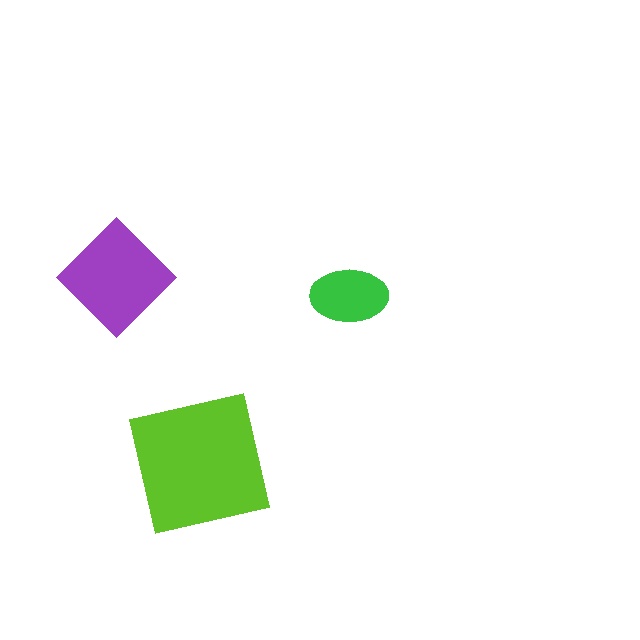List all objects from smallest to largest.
The green ellipse, the purple diamond, the lime square.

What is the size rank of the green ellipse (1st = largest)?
3rd.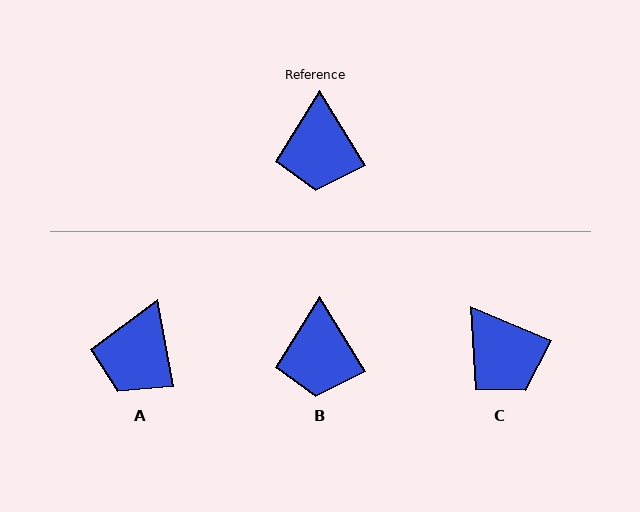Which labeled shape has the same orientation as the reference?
B.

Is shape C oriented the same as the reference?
No, it is off by about 36 degrees.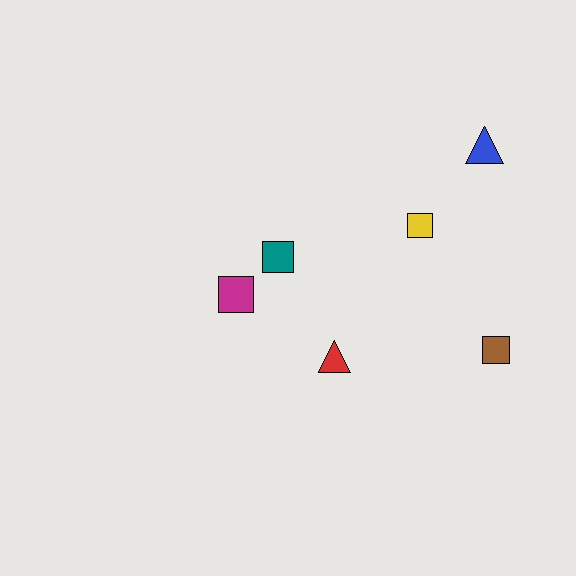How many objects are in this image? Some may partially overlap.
There are 6 objects.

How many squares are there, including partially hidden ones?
There are 4 squares.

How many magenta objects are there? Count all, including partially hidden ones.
There is 1 magenta object.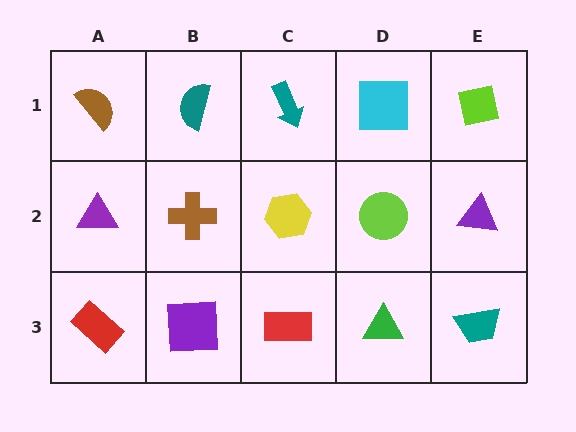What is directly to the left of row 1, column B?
A brown semicircle.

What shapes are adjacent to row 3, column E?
A purple triangle (row 2, column E), a green triangle (row 3, column D).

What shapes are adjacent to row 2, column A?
A brown semicircle (row 1, column A), a red rectangle (row 3, column A), a brown cross (row 2, column B).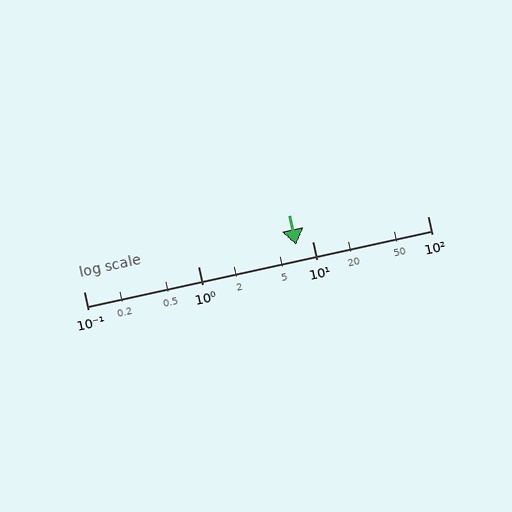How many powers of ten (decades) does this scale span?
The scale spans 3 decades, from 0.1 to 100.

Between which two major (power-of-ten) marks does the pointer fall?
The pointer is between 1 and 10.